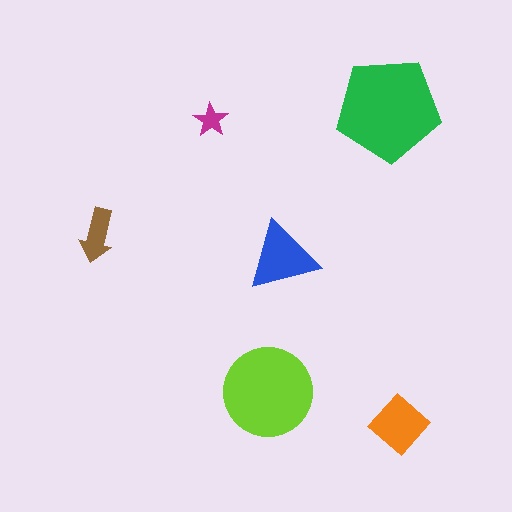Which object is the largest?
The green pentagon.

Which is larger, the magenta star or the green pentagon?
The green pentagon.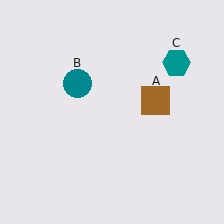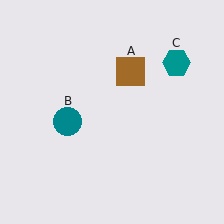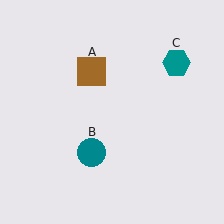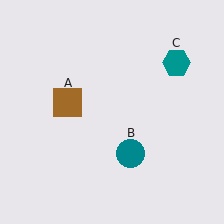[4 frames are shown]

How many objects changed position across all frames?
2 objects changed position: brown square (object A), teal circle (object B).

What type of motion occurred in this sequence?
The brown square (object A), teal circle (object B) rotated counterclockwise around the center of the scene.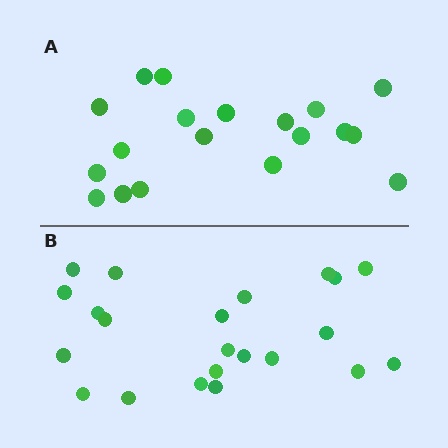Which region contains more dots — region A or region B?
Region B (the bottom region) has more dots.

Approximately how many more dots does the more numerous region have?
Region B has just a few more — roughly 2 or 3 more dots than region A.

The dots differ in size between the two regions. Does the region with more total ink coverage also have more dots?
No. Region A has more total ink coverage because its dots are larger, but region B actually contains more individual dots. Total area can be misleading — the number of items is what matters here.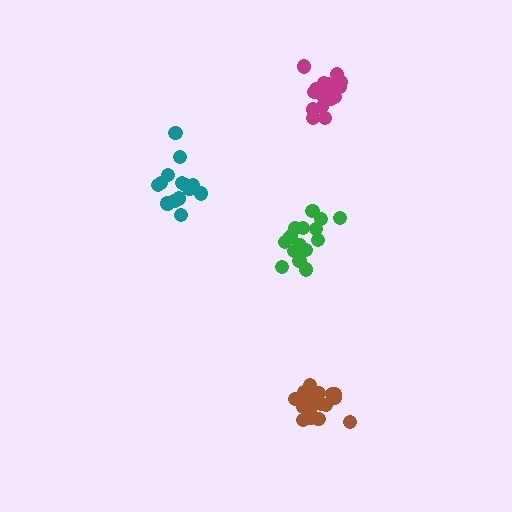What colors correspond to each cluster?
The clusters are colored: green, teal, magenta, brown.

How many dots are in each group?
Group 1: 16 dots, Group 2: 14 dots, Group 3: 18 dots, Group 4: 19 dots (67 total).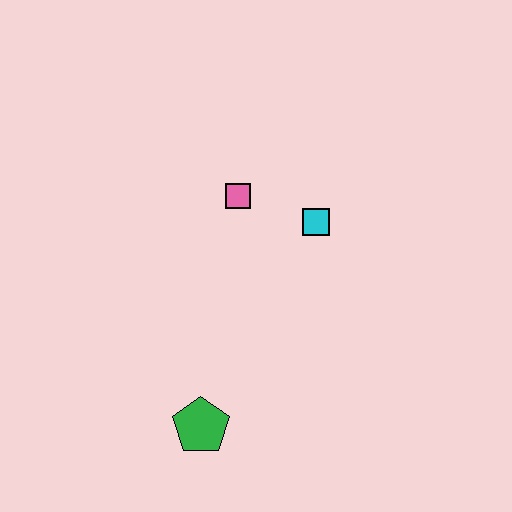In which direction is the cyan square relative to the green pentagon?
The cyan square is above the green pentagon.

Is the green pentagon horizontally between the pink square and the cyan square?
No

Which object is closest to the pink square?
The cyan square is closest to the pink square.